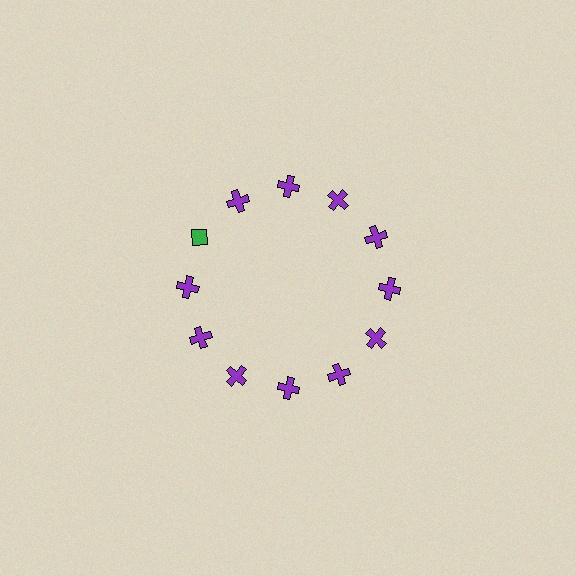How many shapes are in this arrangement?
There are 12 shapes arranged in a ring pattern.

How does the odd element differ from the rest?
It differs in both color (green instead of purple) and shape (diamond instead of cross).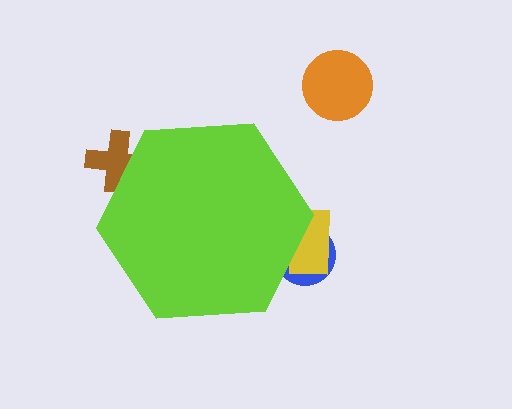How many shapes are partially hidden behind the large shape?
3 shapes are partially hidden.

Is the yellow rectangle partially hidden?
Yes, the yellow rectangle is partially hidden behind the lime hexagon.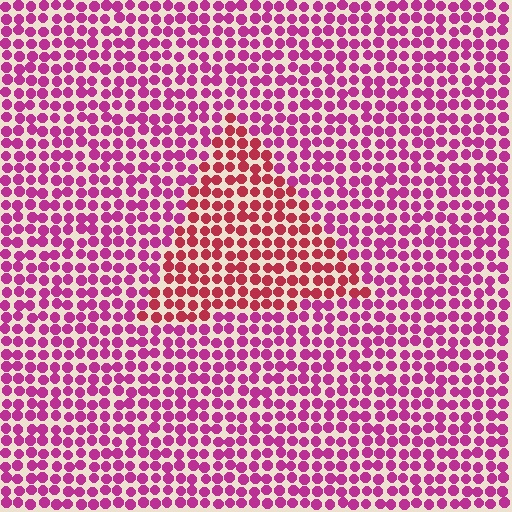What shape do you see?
I see a triangle.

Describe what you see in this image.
The image is filled with small magenta elements in a uniform arrangement. A triangle-shaped region is visible where the elements are tinted to a slightly different hue, forming a subtle color boundary.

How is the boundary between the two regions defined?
The boundary is defined purely by a slight shift in hue (about 32 degrees). Spacing, size, and orientation are identical on both sides.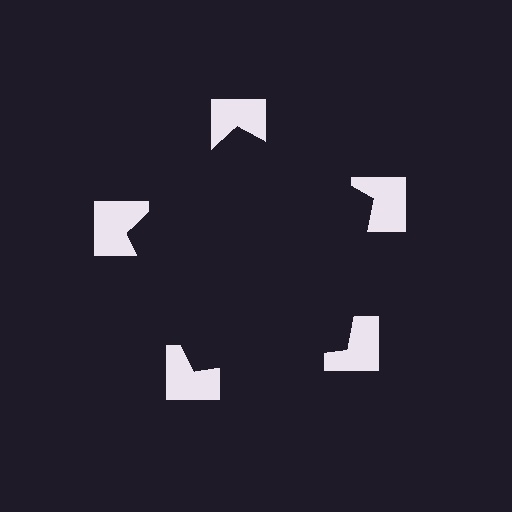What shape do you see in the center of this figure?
An illusory pentagon — its edges are inferred from the aligned wedge cuts in the notched squares, not physically drawn.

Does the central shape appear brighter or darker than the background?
It typically appears slightly darker than the background, even though no actual brightness change is drawn.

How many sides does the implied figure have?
5 sides.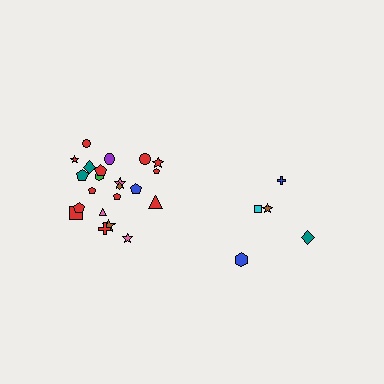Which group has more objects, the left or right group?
The left group.